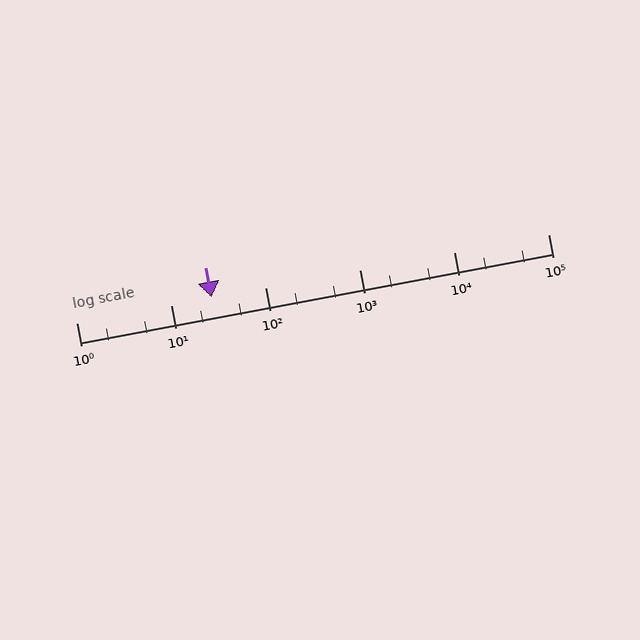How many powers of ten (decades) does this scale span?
The scale spans 5 decades, from 1 to 100000.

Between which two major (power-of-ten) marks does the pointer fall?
The pointer is between 10 and 100.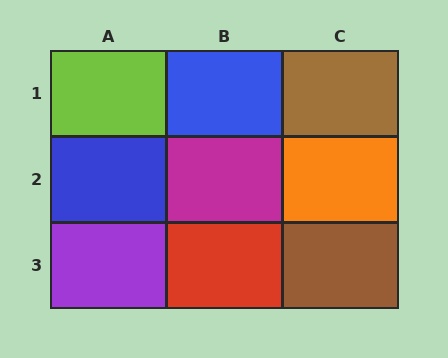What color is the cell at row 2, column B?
Magenta.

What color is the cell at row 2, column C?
Orange.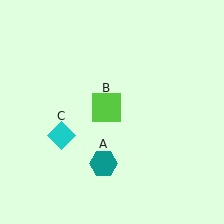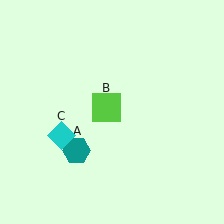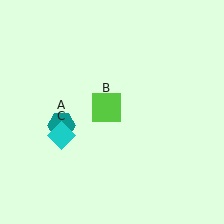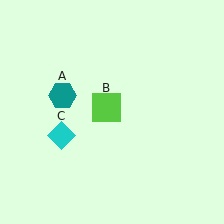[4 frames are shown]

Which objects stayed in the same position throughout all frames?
Lime square (object B) and cyan diamond (object C) remained stationary.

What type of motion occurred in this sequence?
The teal hexagon (object A) rotated clockwise around the center of the scene.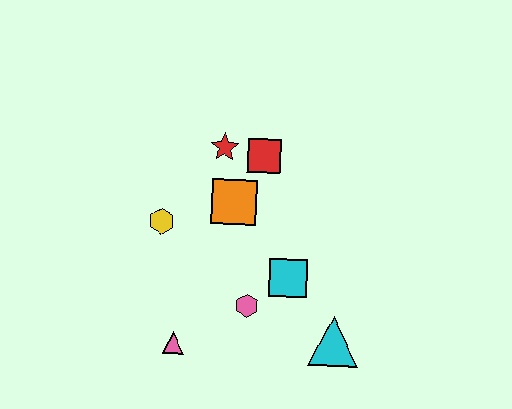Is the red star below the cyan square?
No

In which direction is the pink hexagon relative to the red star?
The pink hexagon is below the red star.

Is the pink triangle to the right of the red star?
No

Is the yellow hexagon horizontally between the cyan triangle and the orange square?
No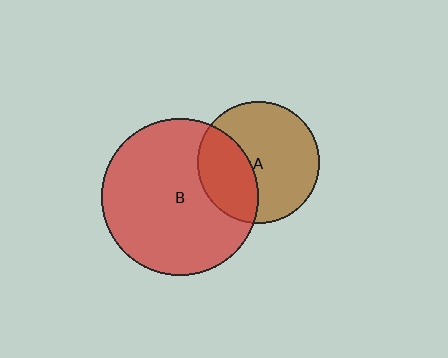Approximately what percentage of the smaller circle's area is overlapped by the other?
Approximately 35%.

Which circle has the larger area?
Circle B (red).